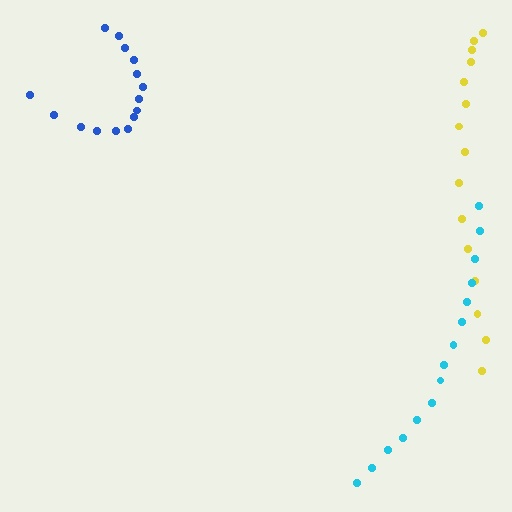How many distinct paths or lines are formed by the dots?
There are 3 distinct paths.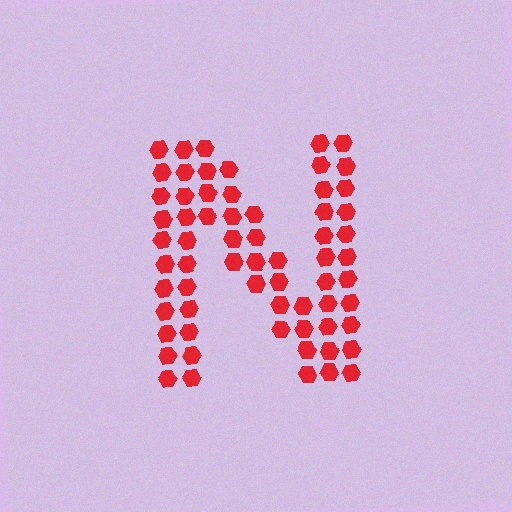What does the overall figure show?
The overall figure shows the letter N.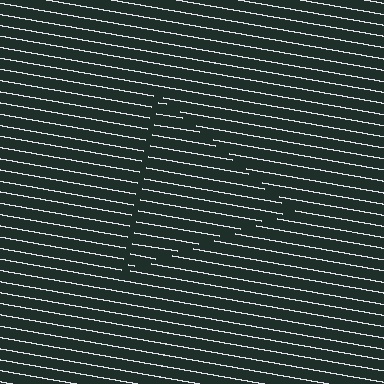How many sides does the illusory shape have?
3 sides — the line-ends trace a triangle.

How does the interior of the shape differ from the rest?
The interior of the shape contains the same grating, shifted by half a period — the contour is defined by the phase discontinuity where line-ends from the inner and outer gratings abut.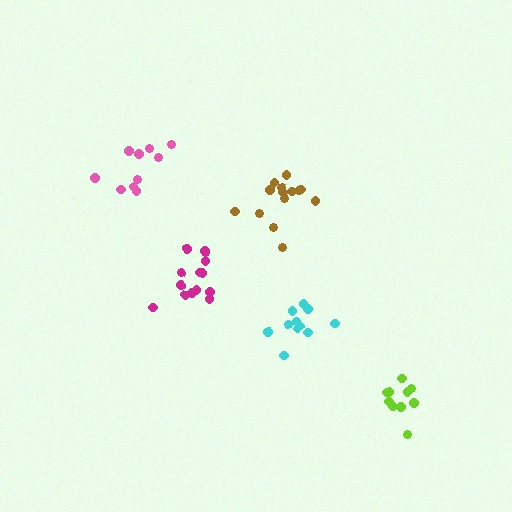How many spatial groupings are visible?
There are 5 spatial groupings.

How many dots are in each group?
Group 1: 10 dots, Group 2: 10 dots, Group 3: 11 dots, Group 4: 14 dots, Group 5: 14 dots (59 total).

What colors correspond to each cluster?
The clusters are colored: lime, pink, cyan, brown, magenta.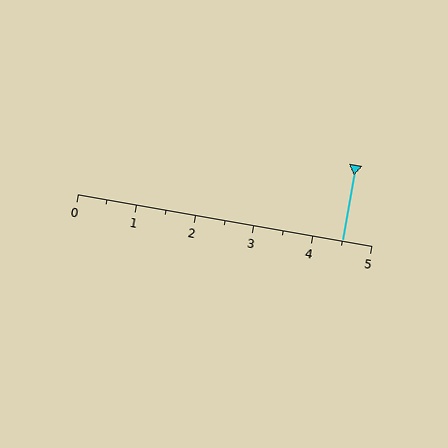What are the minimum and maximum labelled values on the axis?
The axis runs from 0 to 5.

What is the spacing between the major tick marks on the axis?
The major ticks are spaced 1 apart.